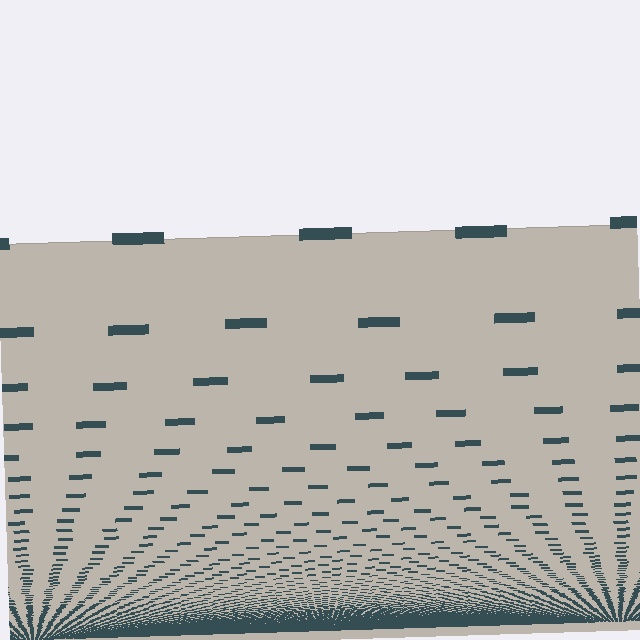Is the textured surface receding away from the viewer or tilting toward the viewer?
The surface appears to tilt toward the viewer. Texture elements get larger and sparser toward the top.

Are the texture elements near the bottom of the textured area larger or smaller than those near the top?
Smaller. The gradient is inverted — elements near the bottom are smaller and denser.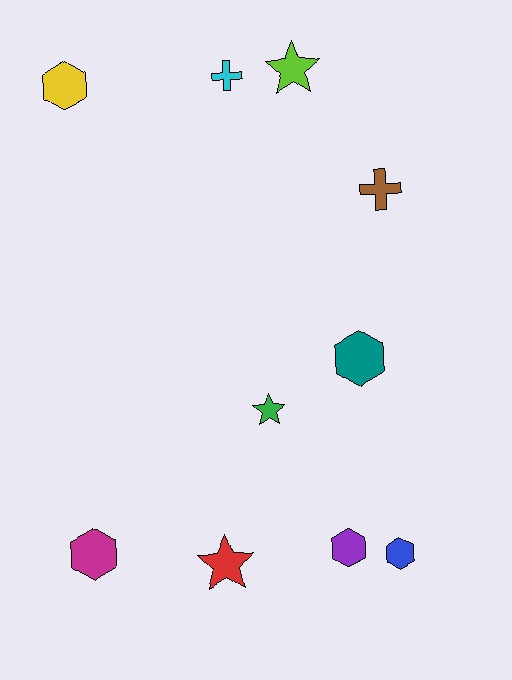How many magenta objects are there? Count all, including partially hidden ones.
There is 1 magenta object.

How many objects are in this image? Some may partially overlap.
There are 10 objects.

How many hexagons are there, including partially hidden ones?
There are 5 hexagons.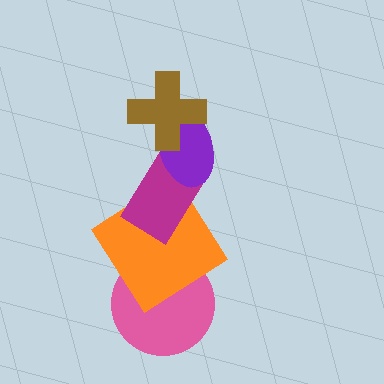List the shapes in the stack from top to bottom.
From top to bottom: the brown cross, the purple ellipse, the magenta rectangle, the orange diamond, the pink circle.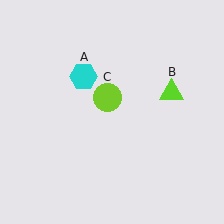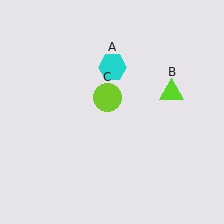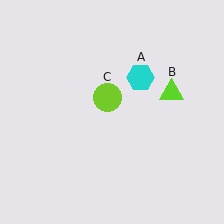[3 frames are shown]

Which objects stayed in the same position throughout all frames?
Lime triangle (object B) and lime circle (object C) remained stationary.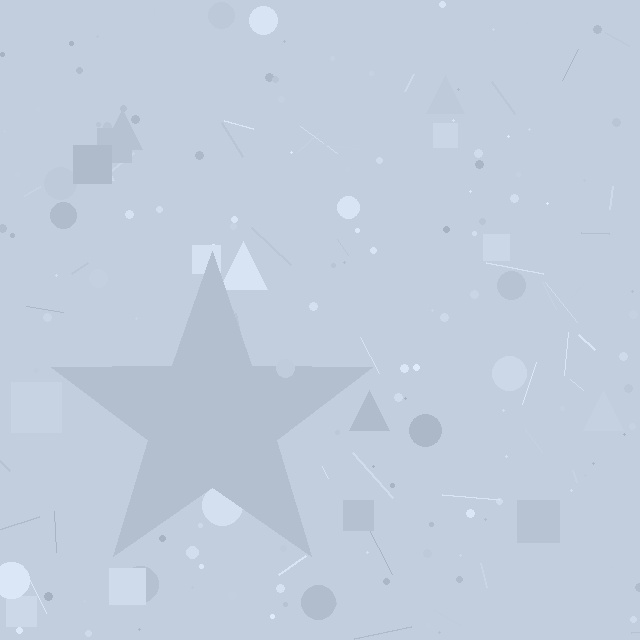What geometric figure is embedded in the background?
A star is embedded in the background.